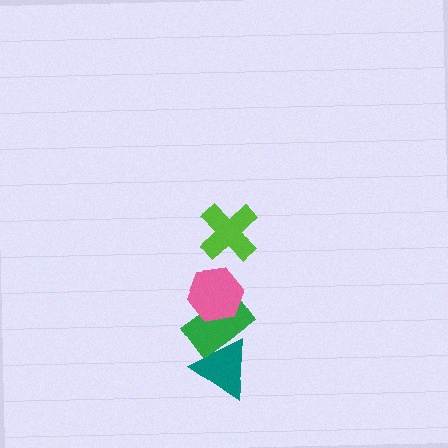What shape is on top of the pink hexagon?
The lime cross is on top of the pink hexagon.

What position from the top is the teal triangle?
The teal triangle is 4th from the top.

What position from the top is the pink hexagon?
The pink hexagon is 2nd from the top.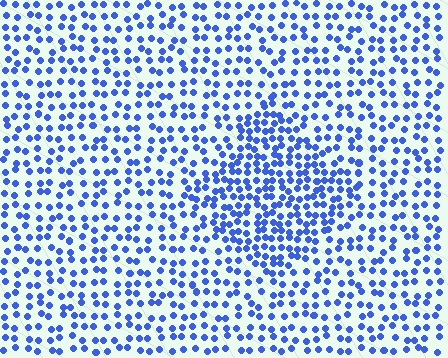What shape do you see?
I see a diamond.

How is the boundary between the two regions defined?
The boundary is defined by a change in element density (approximately 1.7x ratio). All elements are the same color, size, and shape.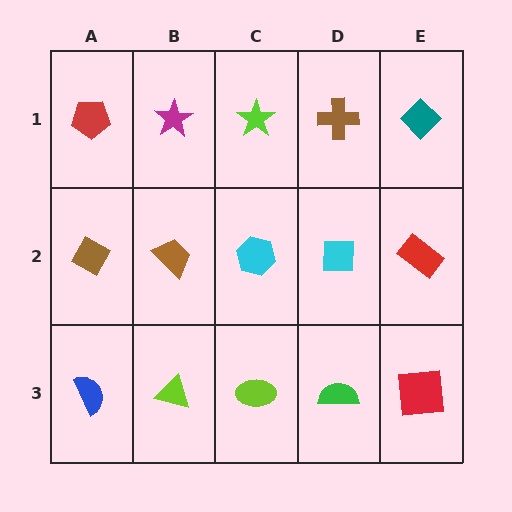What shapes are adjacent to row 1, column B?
A brown trapezoid (row 2, column B), a red pentagon (row 1, column A), a lime star (row 1, column C).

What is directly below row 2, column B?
A lime triangle.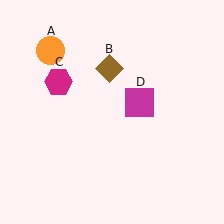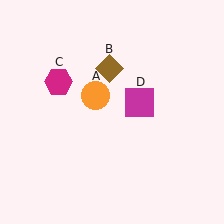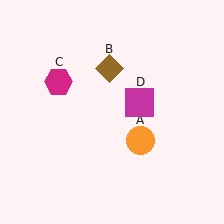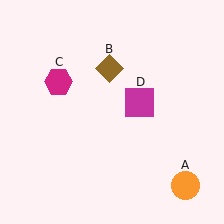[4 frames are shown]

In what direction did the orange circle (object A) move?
The orange circle (object A) moved down and to the right.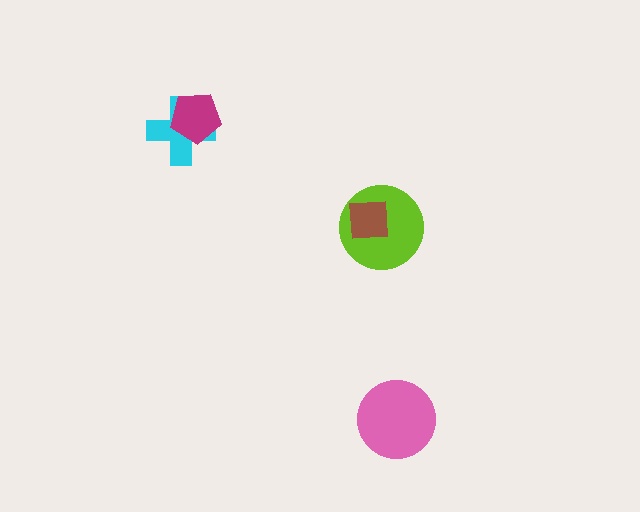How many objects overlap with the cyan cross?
1 object overlaps with the cyan cross.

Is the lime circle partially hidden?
Yes, it is partially covered by another shape.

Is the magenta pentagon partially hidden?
No, no other shape covers it.